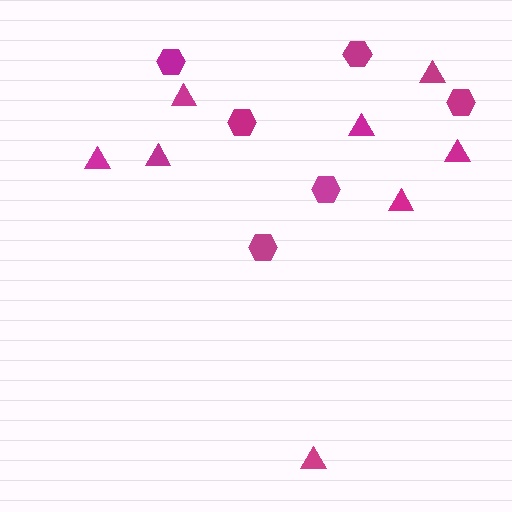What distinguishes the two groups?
There are 2 groups: one group of hexagons (6) and one group of triangles (8).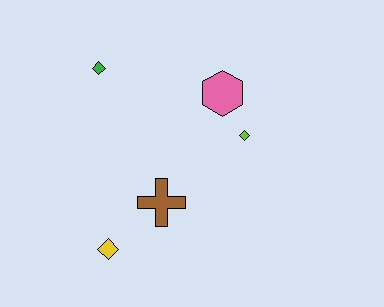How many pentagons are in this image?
There are no pentagons.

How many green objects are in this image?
There is 1 green object.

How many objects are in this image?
There are 5 objects.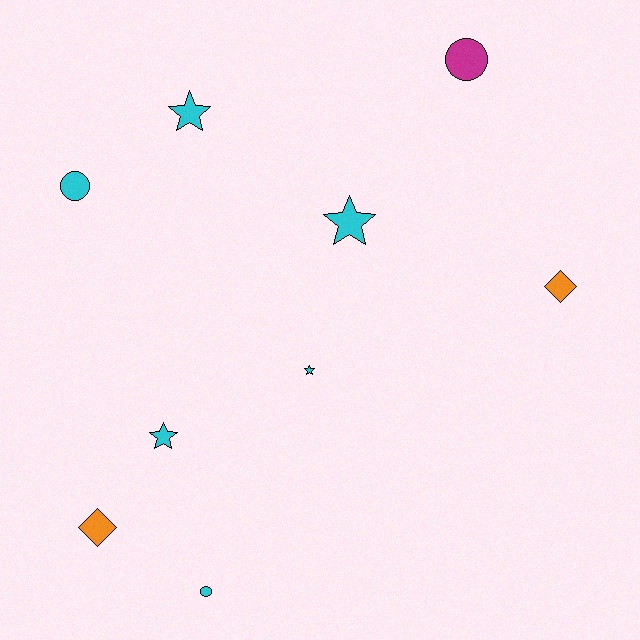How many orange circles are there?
There are no orange circles.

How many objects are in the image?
There are 9 objects.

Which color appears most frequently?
Cyan, with 6 objects.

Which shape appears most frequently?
Star, with 4 objects.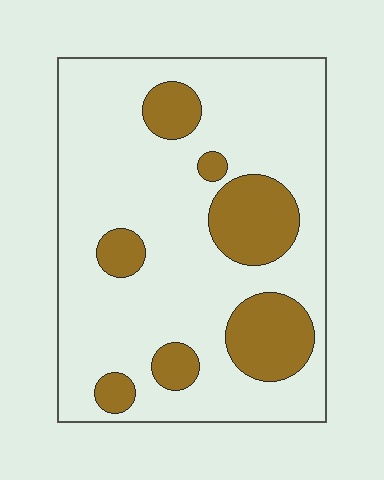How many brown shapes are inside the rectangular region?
7.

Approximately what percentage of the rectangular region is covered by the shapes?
Approximately 20%.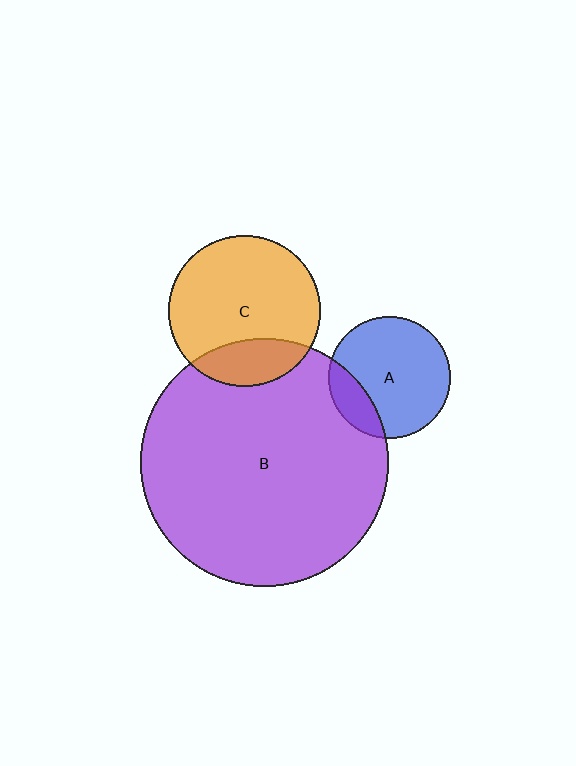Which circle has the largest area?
Circle B (purple).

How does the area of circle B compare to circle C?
Approximately 2.7 times.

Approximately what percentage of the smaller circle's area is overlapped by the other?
Approximately 20%.